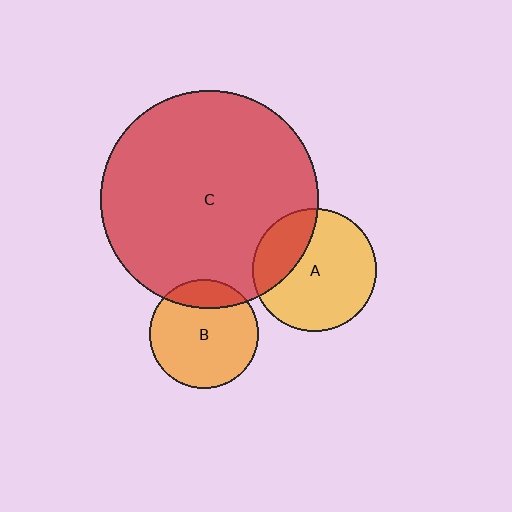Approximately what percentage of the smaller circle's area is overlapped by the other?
Approximately 20%.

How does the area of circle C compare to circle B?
Approximately 4.0 times.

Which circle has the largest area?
Circle C (red).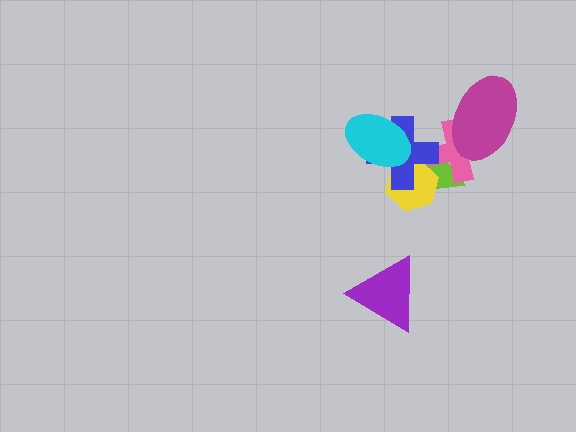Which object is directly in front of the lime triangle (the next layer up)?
The yellow hexagon is directly in front of the lime triangle.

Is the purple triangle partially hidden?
No, no other shape covers it.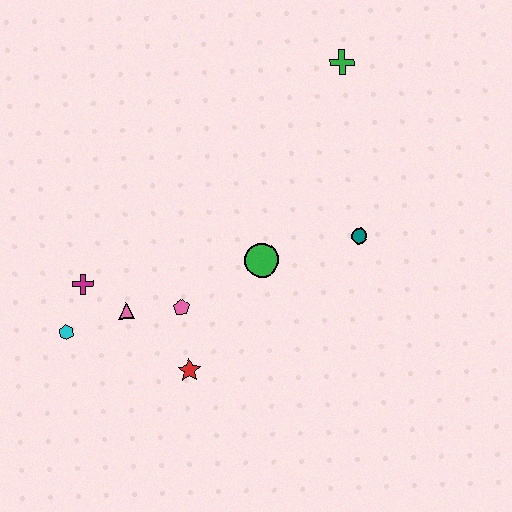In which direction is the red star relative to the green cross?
The red star is below the green cross.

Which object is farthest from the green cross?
The cyan hexagon is farthest from the green cross.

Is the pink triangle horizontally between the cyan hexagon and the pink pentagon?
Yes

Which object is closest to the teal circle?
The green circle is closest to the teal circle.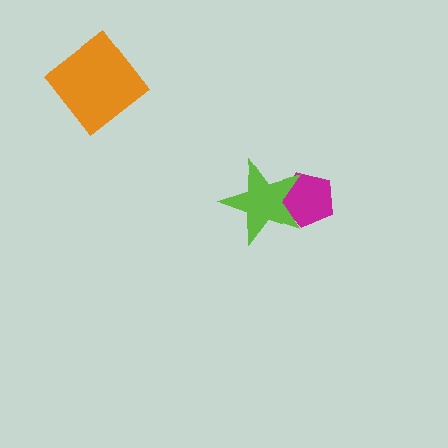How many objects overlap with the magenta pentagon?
1 object overlaps with the magenta pentagon.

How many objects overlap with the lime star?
1 object overlaps with the lime star.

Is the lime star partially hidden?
No, no other shape covers it.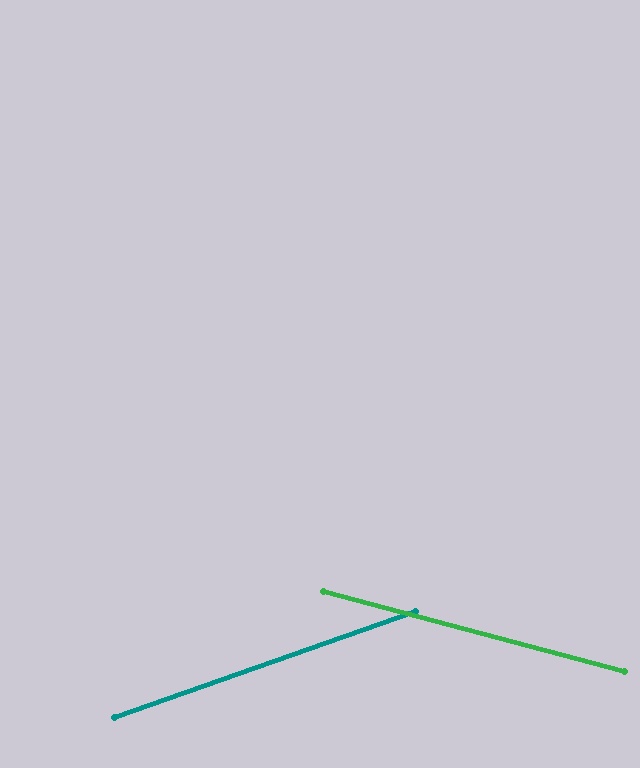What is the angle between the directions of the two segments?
Approximately 34 degrees.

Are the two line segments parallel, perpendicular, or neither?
Neither parallel nor perpendicular — they differ by about 34°.